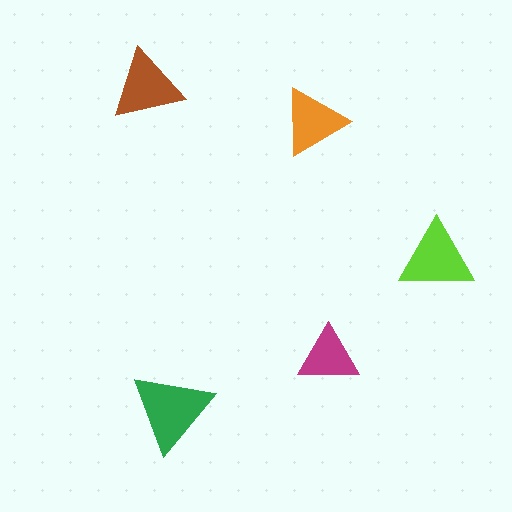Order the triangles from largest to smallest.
the green one, the lime one, the brown one, the orange one, the magenta one.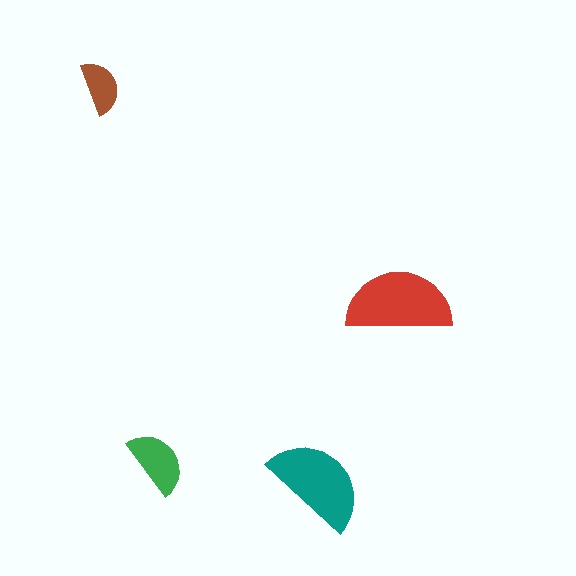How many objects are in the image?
There are 4 objects in the image.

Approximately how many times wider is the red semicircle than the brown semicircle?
About 2 times wider.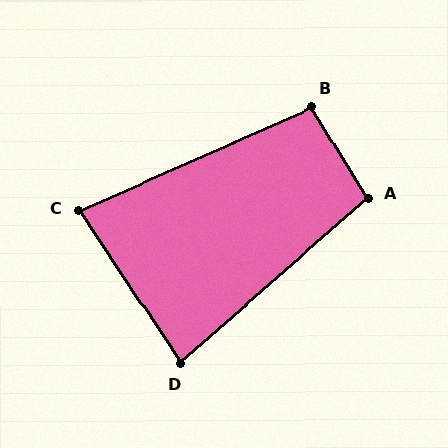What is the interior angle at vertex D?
Approximately 82 degrees (acute).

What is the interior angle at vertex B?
Approximately 98 degrees (obtuse).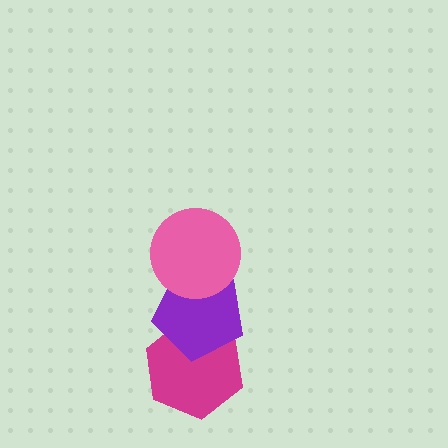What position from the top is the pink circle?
The pink circle is 1st from the top.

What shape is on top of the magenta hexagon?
The purple pentagon is on top of the magenta hexagon.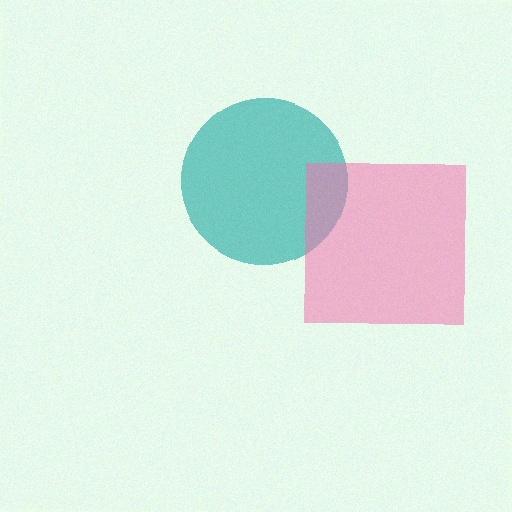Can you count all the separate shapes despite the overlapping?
Yes, there are 2 separate shapes.